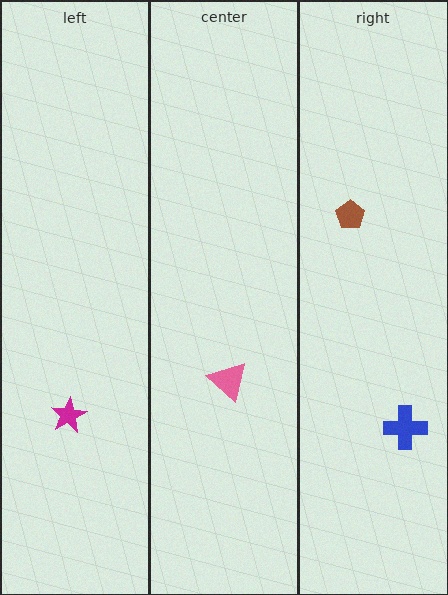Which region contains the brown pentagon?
The right region.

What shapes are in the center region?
The pink triangle.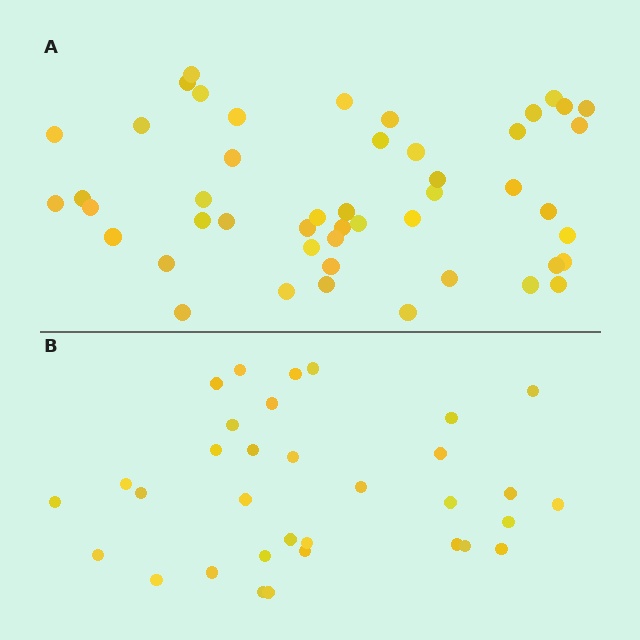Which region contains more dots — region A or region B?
Region A (the top region) has more dots.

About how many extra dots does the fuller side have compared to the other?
Region A has approximately 15 more dots than region B.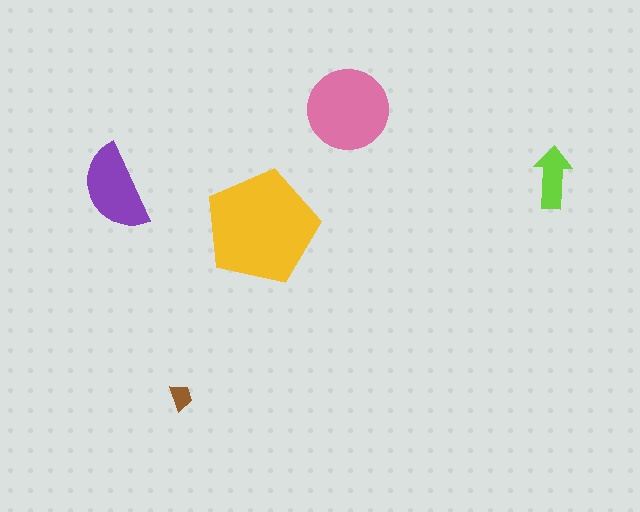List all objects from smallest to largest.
The brown trapezoid, the lime arrow, the purple semicircle, the pink circle, the yellow pentagon.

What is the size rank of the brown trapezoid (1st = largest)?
5th.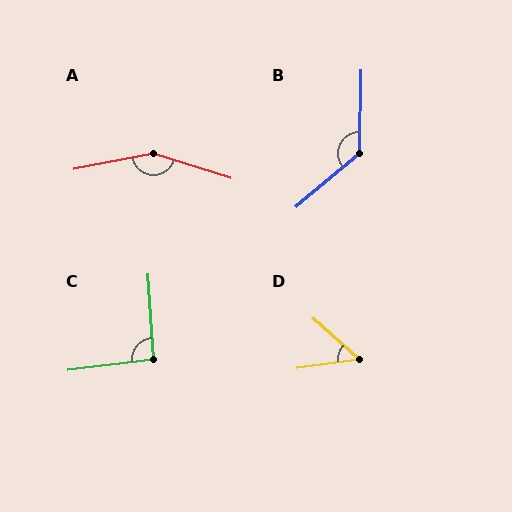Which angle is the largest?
A, at approximately 152 degrees.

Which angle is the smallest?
D, at approximately 49 degrees.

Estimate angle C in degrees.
Approximately 94 degrees.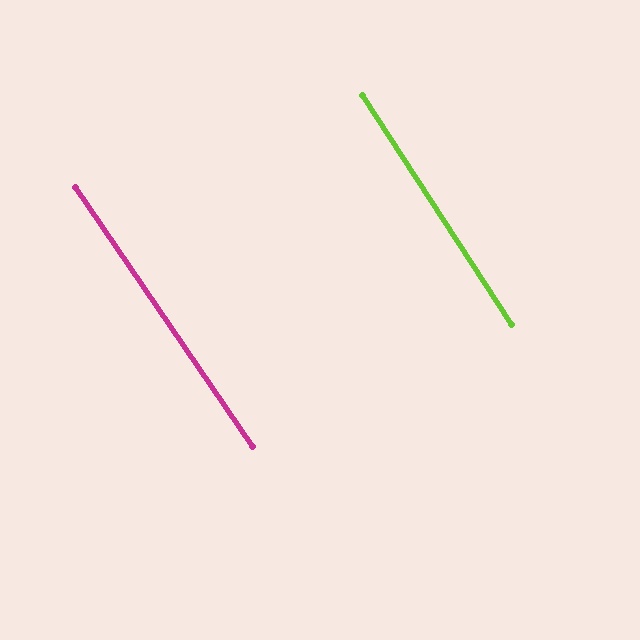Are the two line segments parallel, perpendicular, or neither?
Parallel — their directions differ by only 1.3°.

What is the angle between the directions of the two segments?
Approximately 1 degree.